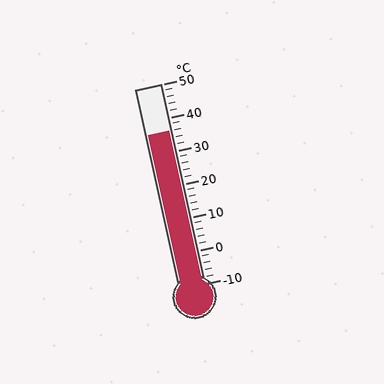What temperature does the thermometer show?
The thermometer shows approximately 36°C.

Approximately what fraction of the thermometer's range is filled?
The thermometer is filled to approximately 75% of its range.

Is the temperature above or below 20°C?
The temperature is above 20°C.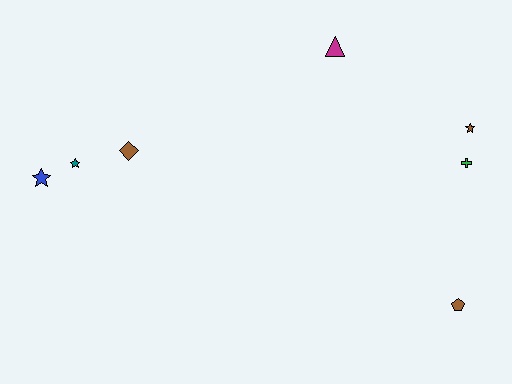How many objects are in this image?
There are 7 objects.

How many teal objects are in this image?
There is 1 teal object.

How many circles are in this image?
There are no circles.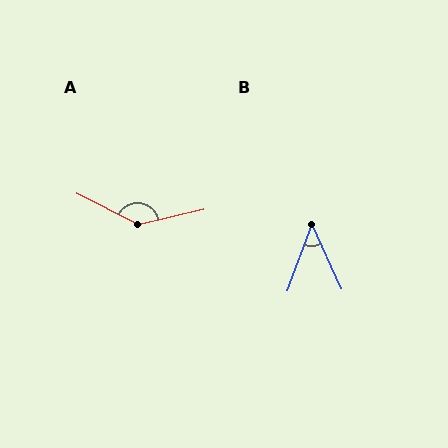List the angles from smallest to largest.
B (45°), A (140°).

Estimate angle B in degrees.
Approximately 45 degrees.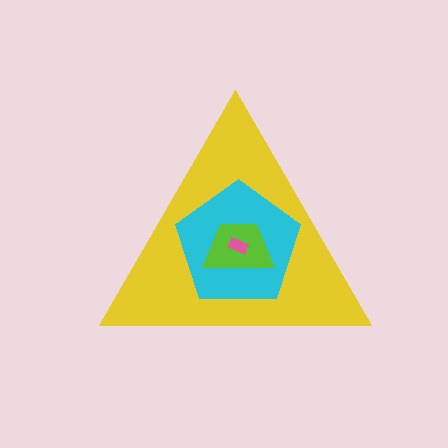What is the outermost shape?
The yellow triangle.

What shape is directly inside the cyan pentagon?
The lime trapezoid.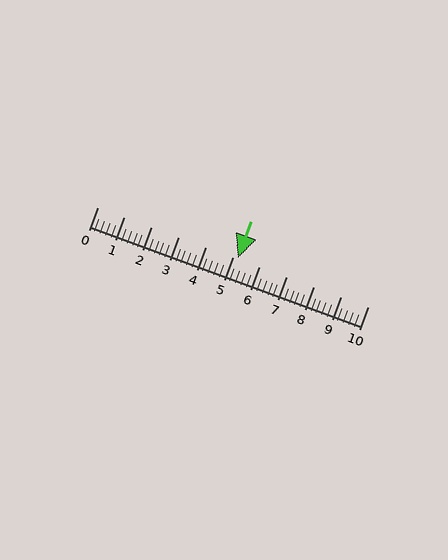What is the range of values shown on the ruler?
The ruler shows values from 0 to 10.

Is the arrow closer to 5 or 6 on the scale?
The arrow is closer to 5.